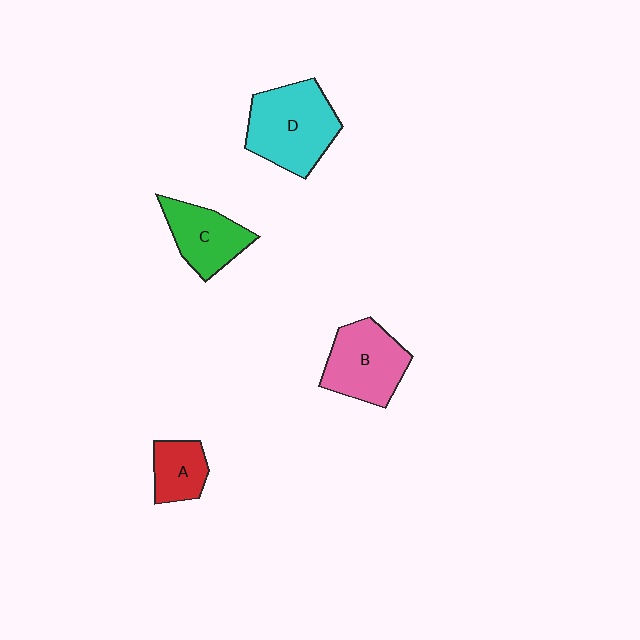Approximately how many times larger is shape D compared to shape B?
Approximately 1.2 times.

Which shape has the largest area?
Shape D (cyan).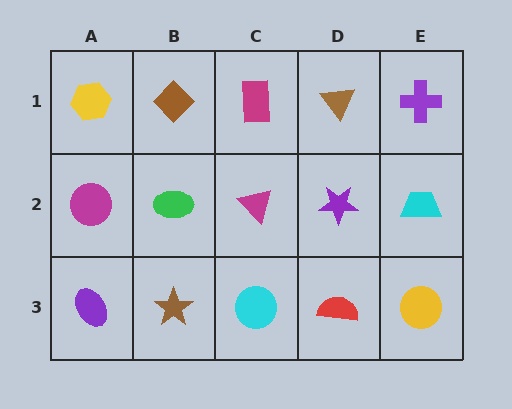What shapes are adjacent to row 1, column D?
A purple star (row 2, column D), a magenta rectangle (row 1, column C), a purple cross (row 1, column E).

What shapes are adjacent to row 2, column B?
A brown diamond (row 1, column B), a brown star (row 3, column B), a magenta circle (row 2, column A), a magenta triangle (row 2, column C).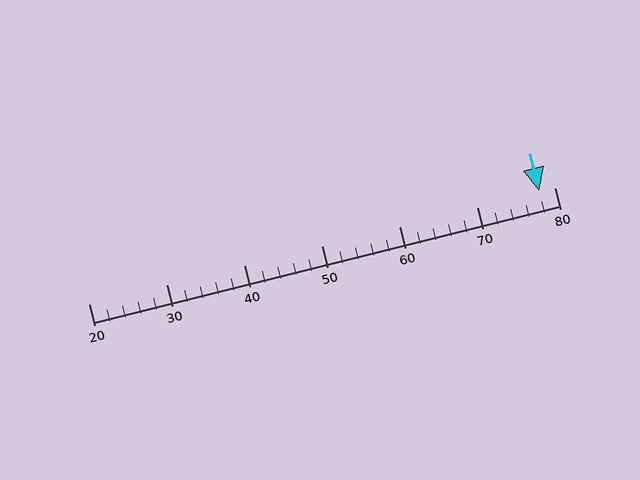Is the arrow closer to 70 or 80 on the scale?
The arrow is closer to 80.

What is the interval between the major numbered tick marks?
The major tick marks are spaced 10 units apart.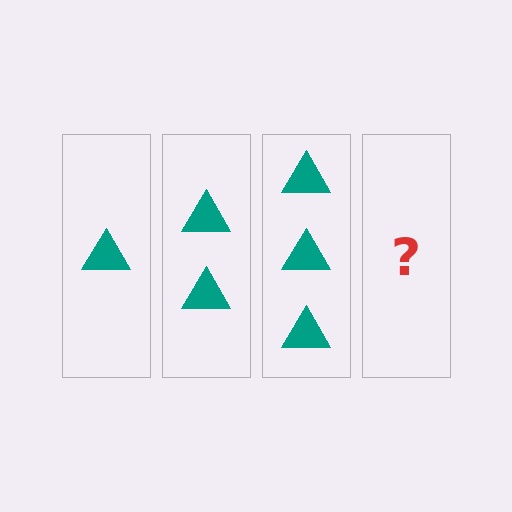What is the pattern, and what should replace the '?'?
The pattern is that each step adds one more triangle. The '?' should be 4 triangles.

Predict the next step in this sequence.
The next step is 4 triangles.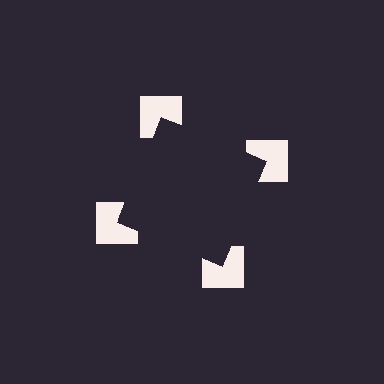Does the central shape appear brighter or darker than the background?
It typically appears slightly darker than the background, even though no actual brightness change is drawn.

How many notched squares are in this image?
There are 4 — one at each vertex of the illusory square.